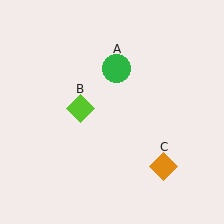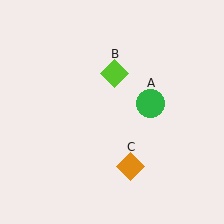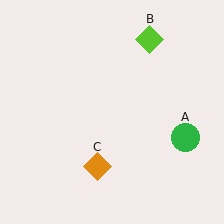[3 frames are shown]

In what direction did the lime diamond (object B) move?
The lime diamond (object B) moved up and to the right.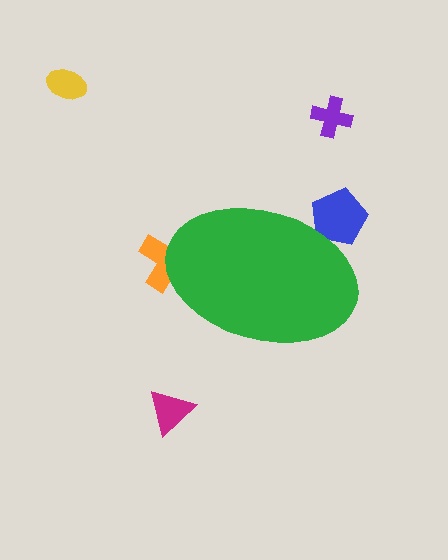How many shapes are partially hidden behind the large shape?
2 shapes are partially hidden.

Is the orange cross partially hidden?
Yes, the orange cross is partially hidden behind the green ellipse.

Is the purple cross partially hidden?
No, the purple cross is fully visible.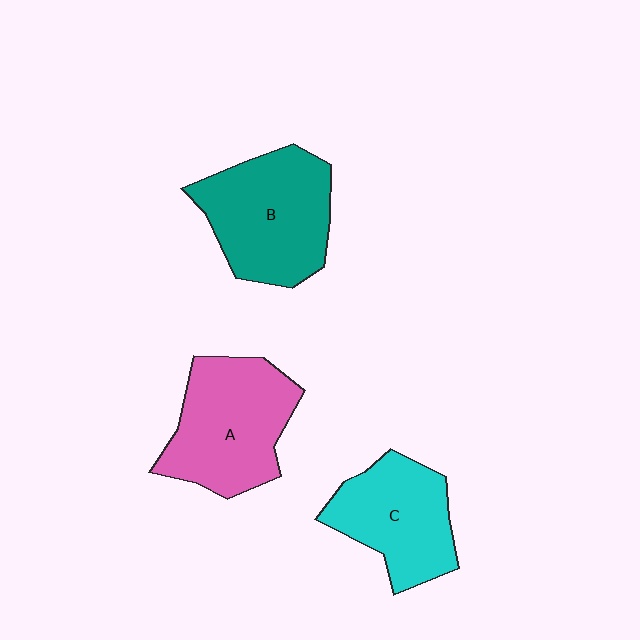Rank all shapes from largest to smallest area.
From largest to smallest: B (teal), A (pink), C (cyan).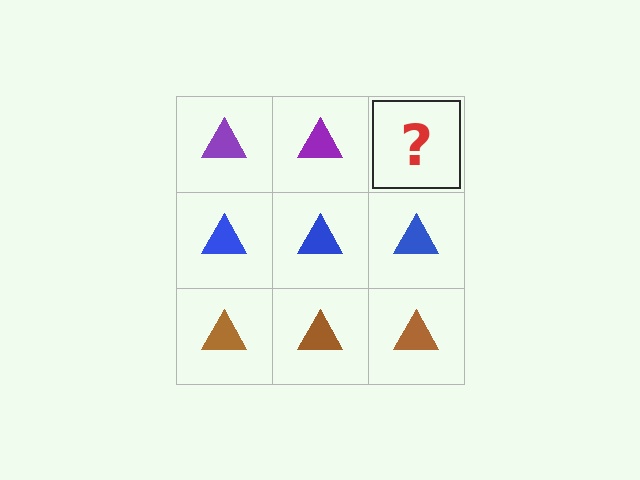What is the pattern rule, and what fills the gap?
The rule is that each row has a consistent color. The gap should be filled with a purple triangle.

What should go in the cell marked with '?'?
The missing cell should contain a purple triangle.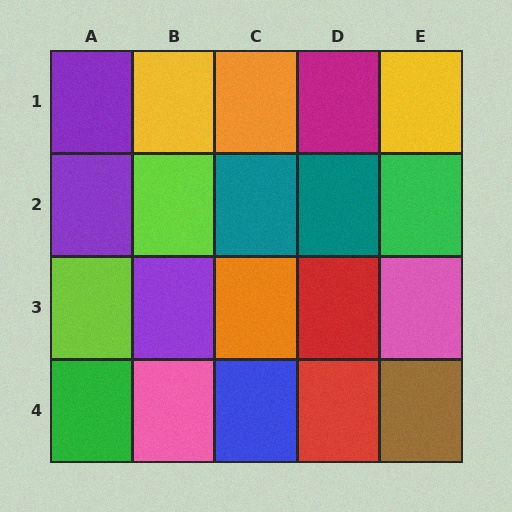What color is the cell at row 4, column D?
Red.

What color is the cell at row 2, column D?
Teal.